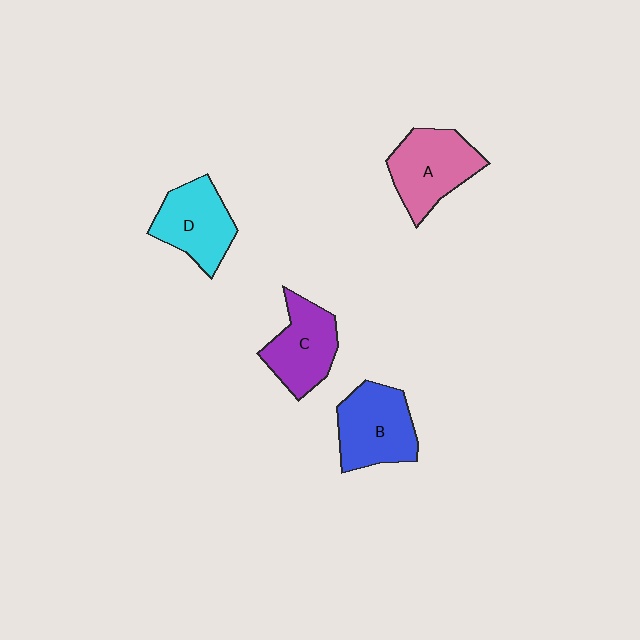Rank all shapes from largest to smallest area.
From largest to smallest: B (blue), A (pink), D (cyan), C (purple).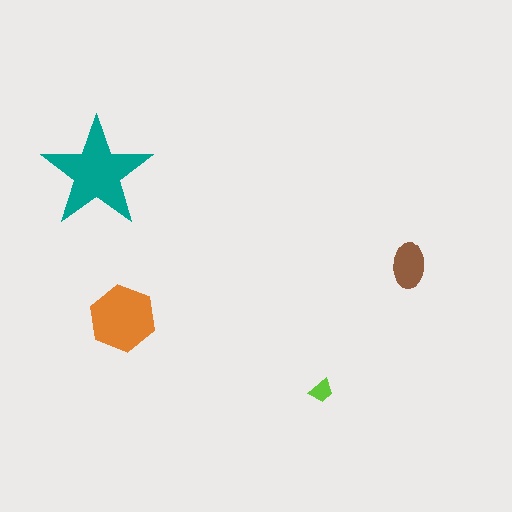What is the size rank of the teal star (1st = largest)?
1st.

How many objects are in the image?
There are 4 objects in the image.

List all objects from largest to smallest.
The teal star, the orange hexagon, the brown ellipse, the lime trapezoid.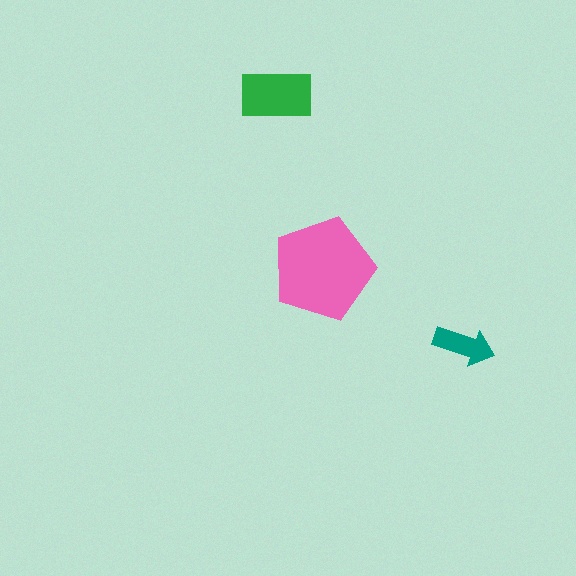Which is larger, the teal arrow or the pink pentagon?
The pink pentagon.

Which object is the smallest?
The teal arrow.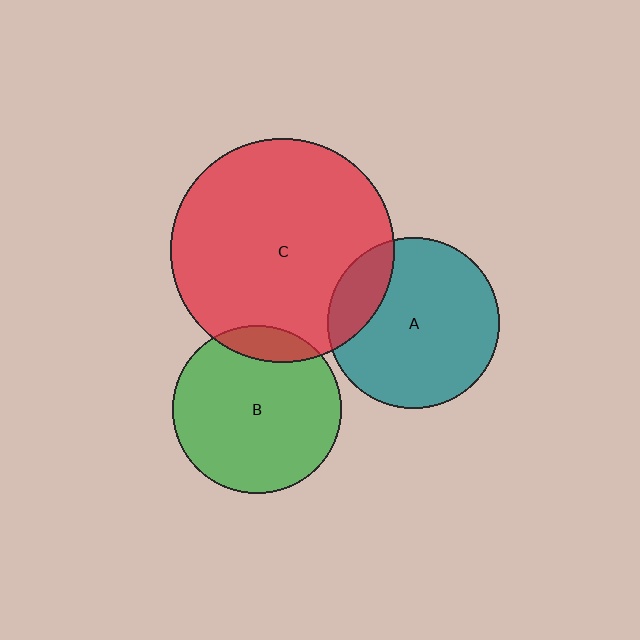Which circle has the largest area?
Circle C (red).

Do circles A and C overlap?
Yes.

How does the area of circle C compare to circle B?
Approximately 1.8 times.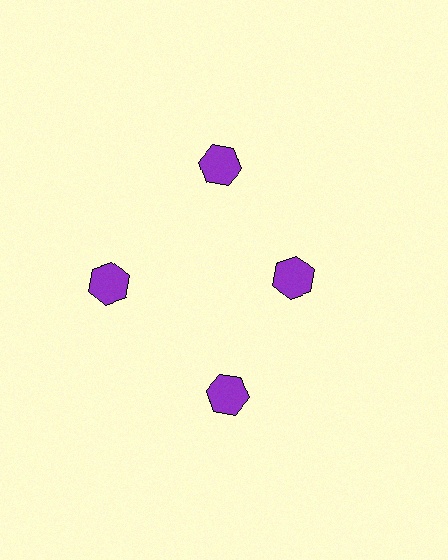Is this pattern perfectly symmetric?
No. The 4 purple hexagons are arranged in a ring, but one element near the 3 o'clock position is pulled inward toward the center, breaking the 4-fold rotational symmetry.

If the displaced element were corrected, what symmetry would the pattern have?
It would have 4-fold rotational symmetry — the pattern would map onto itself every 90 degrees.